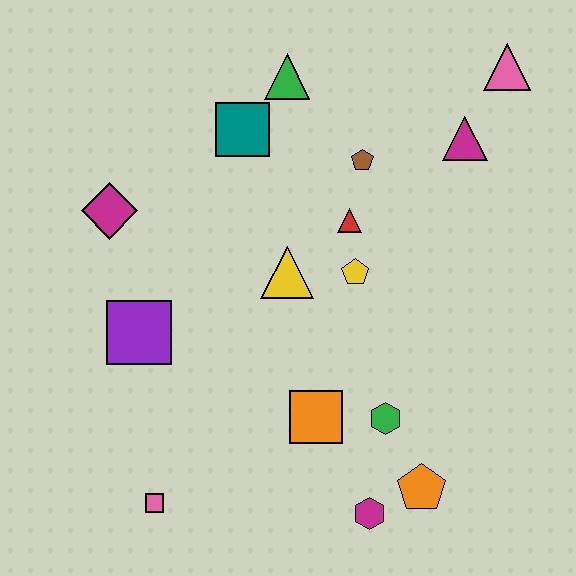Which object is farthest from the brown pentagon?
The pink square is farthest from the brown pentagon.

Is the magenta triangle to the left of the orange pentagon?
No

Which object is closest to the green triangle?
The teal square is closest to the green triangle.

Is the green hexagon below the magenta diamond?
Yes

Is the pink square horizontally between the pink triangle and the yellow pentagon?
No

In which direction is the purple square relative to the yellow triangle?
The purple square is to the left of the yellow triangle.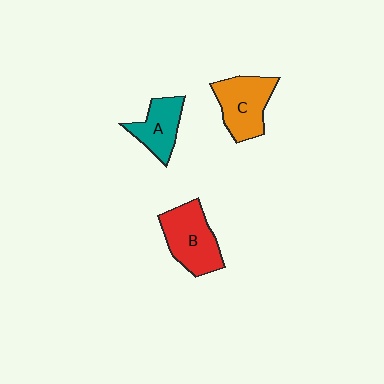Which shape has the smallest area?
Shape A (teal).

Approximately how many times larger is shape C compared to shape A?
Approximately 1.3 times.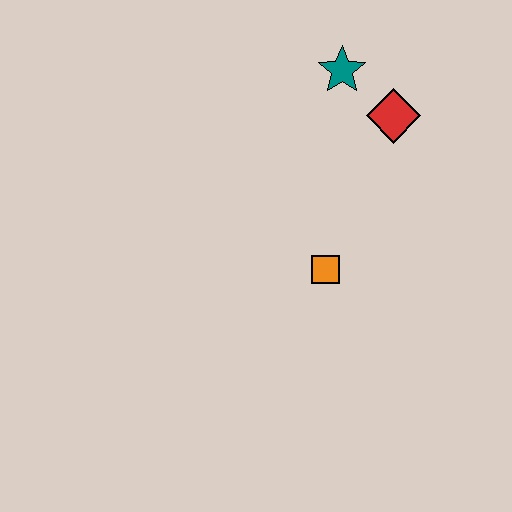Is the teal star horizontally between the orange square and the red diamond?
Yes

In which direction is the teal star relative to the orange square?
The teal star is above the orange square.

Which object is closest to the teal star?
The red diamond is closest to the teal star.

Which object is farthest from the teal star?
The orange square is farthest from the teal star.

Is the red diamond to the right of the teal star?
Yes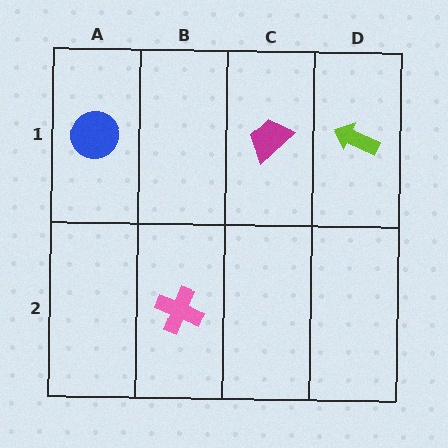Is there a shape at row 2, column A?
No, that cell is empty.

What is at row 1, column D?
A lime arrow.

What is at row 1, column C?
A magenta trapezoid.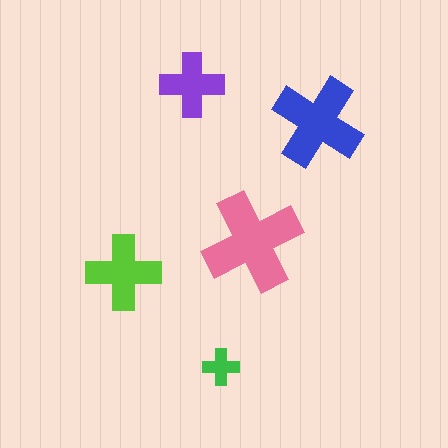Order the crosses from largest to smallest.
the pink one, the blue one, the lime one, the purple one, the green one.